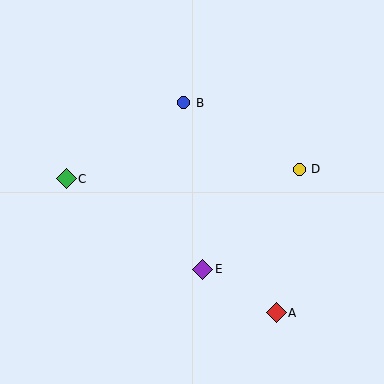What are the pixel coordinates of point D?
Point D is at (299, 169).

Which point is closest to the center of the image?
Point E at (203, 269) is closest to the center.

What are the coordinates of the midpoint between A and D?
The midpoint between A and D is at (288, 241).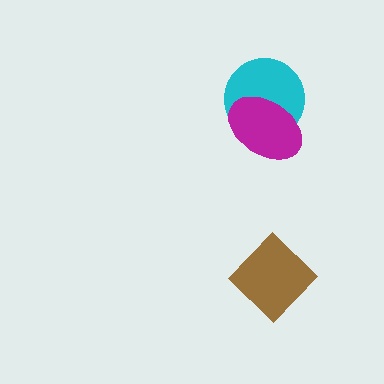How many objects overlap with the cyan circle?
1 object overlaps with the cyan circle.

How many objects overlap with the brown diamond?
0 objects overlap with the brown diamond.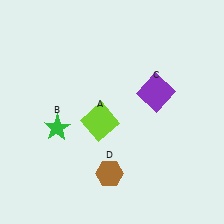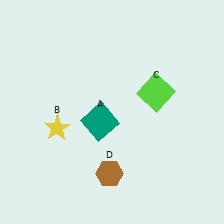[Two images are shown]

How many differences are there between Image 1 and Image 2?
There are 3 differences between the two images.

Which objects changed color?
A changed from lime to teal. B changed from green to yellow. C changed from purple to lime.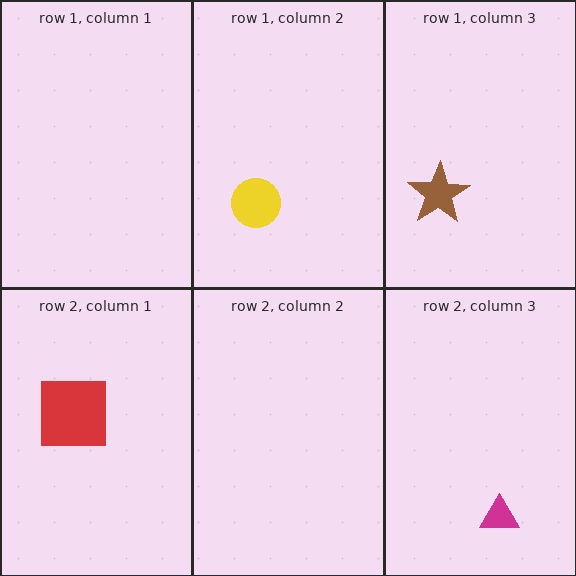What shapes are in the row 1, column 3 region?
The brown star.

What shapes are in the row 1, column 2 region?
The yellow circle.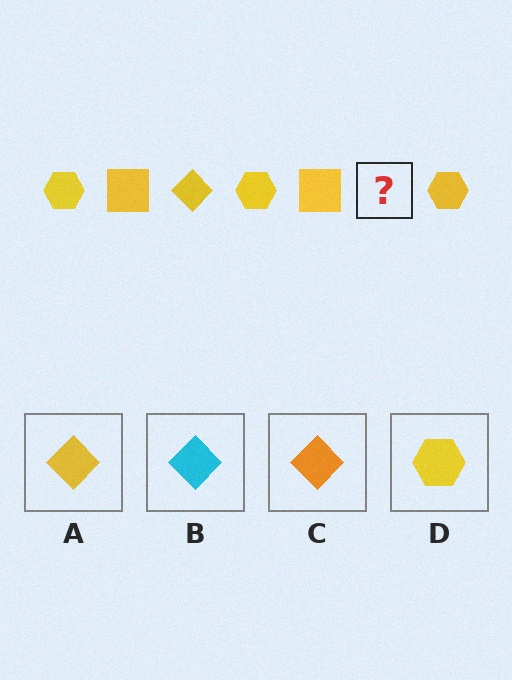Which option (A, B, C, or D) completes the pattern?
A.